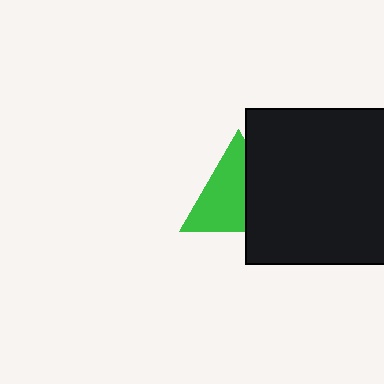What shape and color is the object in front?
The object in front is a black square.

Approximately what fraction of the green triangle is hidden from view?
Roughly 39% of the green triangle is hidden behind the black square.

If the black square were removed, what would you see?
You would see the complete green triangle.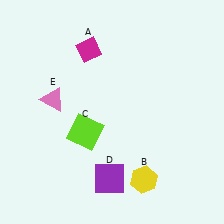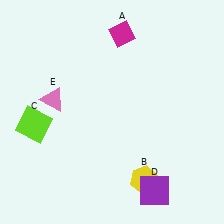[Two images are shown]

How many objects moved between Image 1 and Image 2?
3 objects moved between the two images.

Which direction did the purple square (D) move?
The purple square (D) moved right.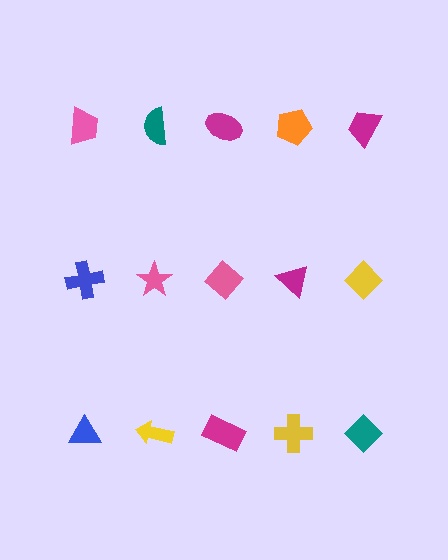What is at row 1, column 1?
A pink trapezoid.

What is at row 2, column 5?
A yellow diamond.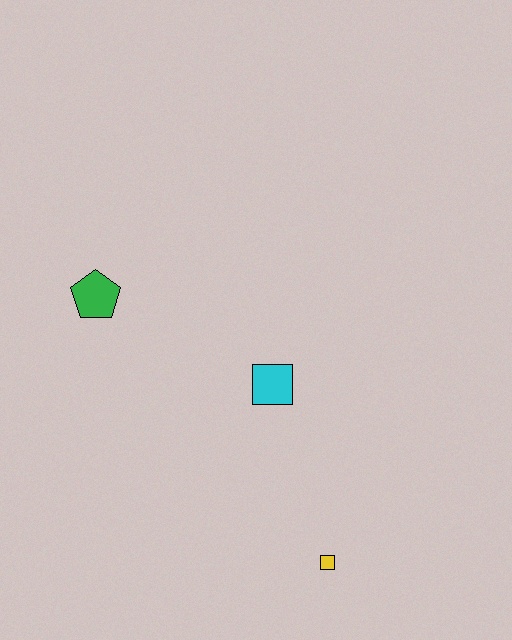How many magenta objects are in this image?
There are no magenta objects.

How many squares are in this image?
There are 2 squares.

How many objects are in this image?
There are 3 objects.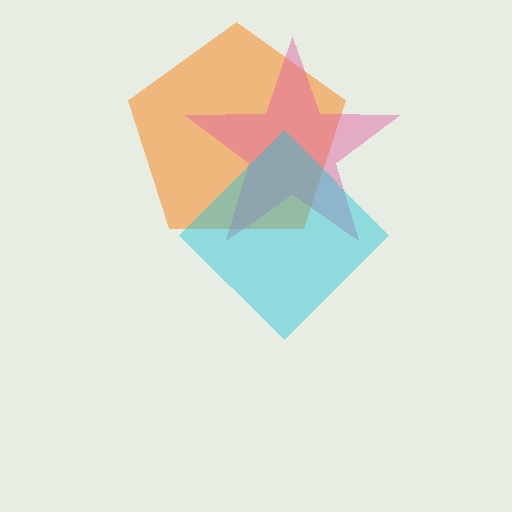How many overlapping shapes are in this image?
There are 3 overlapping shapes in the image.